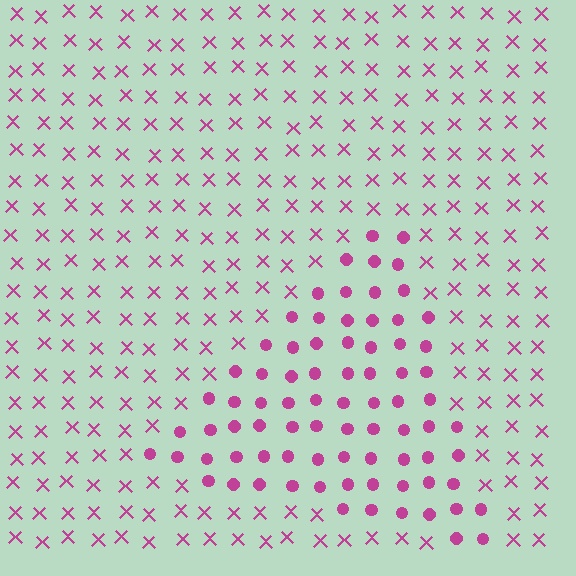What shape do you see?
I see a triangle.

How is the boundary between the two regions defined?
The boundary is defined by a change in element shape: circles inside vs. X marks outside. All elements share the same color and spacing.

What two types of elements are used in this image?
The image uses circles inside the triangle region and X marks outside it.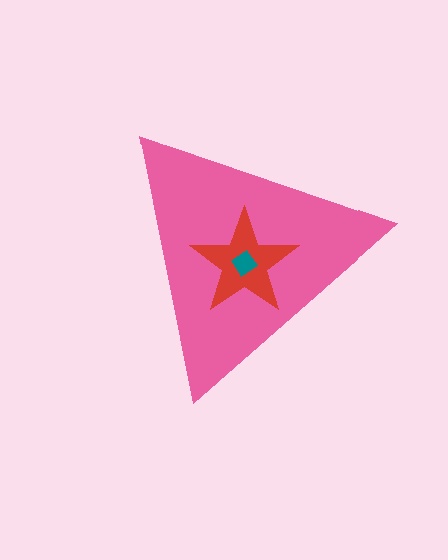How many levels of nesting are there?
3.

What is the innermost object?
The teal diamond.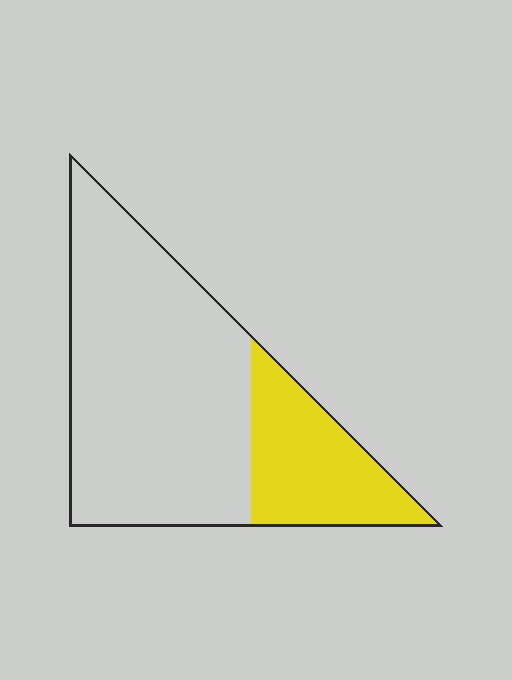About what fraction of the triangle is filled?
About one quarter (1/4).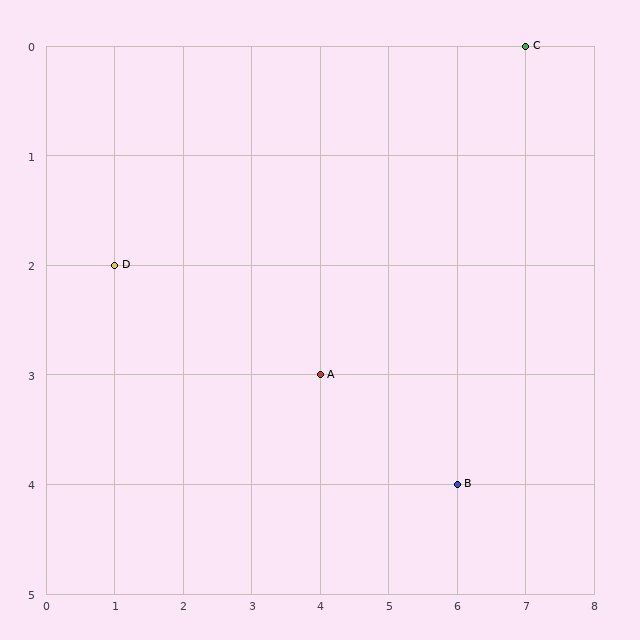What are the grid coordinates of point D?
Point D is at grid coordinates (1, 2).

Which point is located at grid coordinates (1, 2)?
Point D is at (1, 2).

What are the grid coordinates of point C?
Point C is at grid coordinates (7, 0).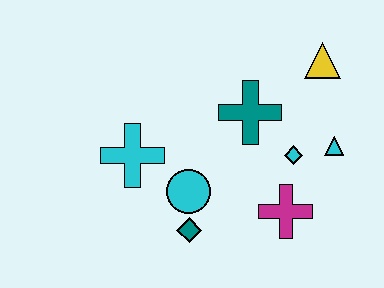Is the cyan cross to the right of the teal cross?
No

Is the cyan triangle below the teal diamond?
No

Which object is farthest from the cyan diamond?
The cyan cross is farthest from the cyan diamond.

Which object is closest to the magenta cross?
The cyan diamond is closest to the magenta cross.